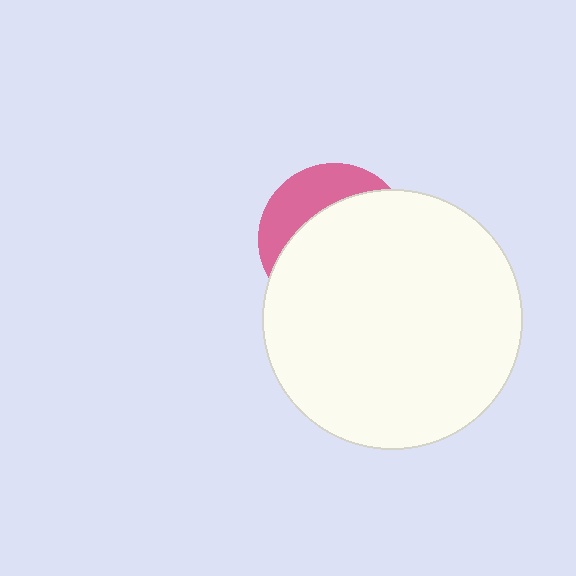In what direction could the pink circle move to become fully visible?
The pink circle could move up. That would shift it out from behind the white circle entirely.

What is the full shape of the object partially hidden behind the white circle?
The partially hidden object is a pink circle.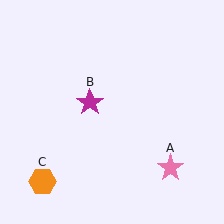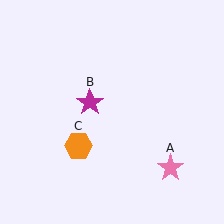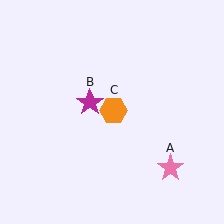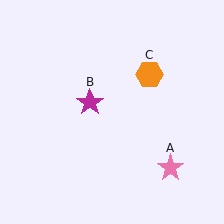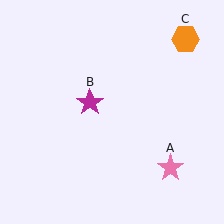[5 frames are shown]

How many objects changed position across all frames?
1 object changed position: orange hexagon (object C).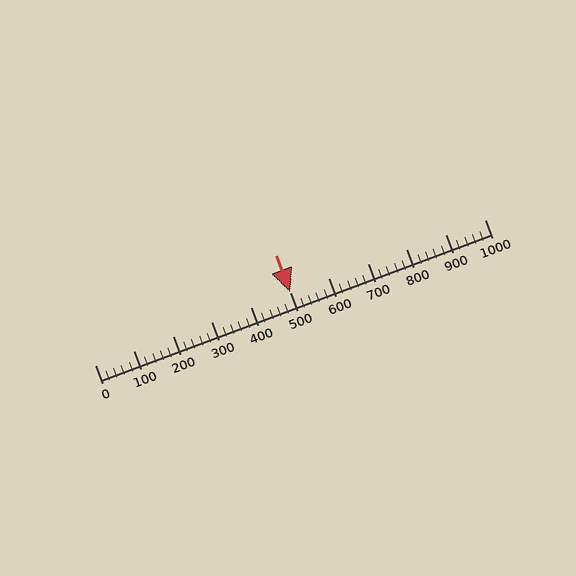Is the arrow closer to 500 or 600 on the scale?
The arrow is closer to 500.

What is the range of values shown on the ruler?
The ruler shows values from 0 to 1000.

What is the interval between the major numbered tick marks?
The major tick marks are spaced 100 units apart.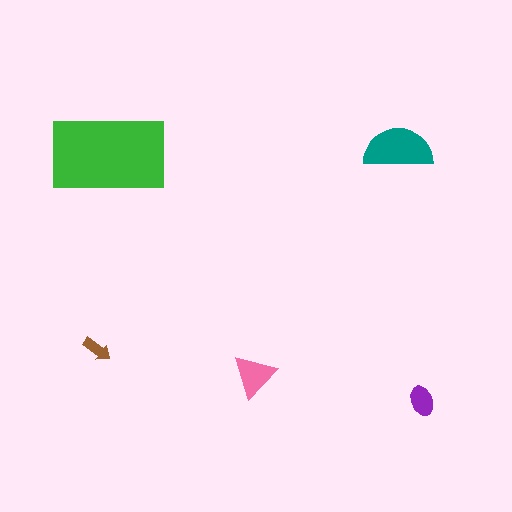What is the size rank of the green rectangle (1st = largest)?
1st.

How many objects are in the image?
There are 5 objects in the image.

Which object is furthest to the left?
The brown arrow is leftmost.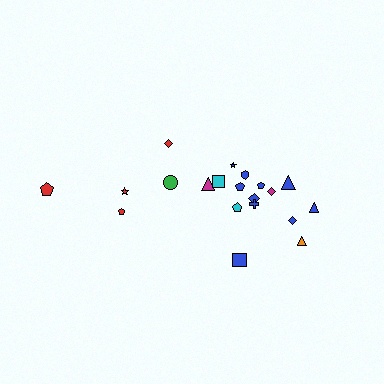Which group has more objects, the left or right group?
The right group.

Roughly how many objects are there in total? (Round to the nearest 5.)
Roughly 20 objects in total.